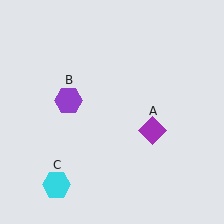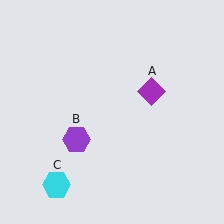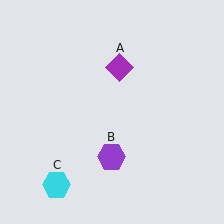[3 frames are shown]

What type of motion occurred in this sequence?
The purple diamond (object A), purple hexagon (object B) rotated counterclockwise around the center of the scene.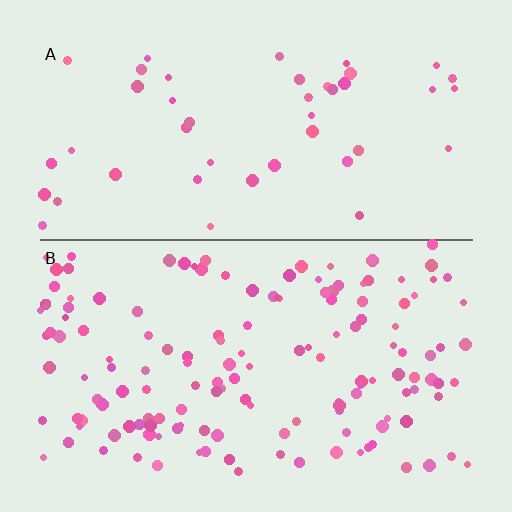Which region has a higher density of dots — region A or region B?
B (the bottom).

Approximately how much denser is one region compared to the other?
Approximately 3.3× — region B over region A.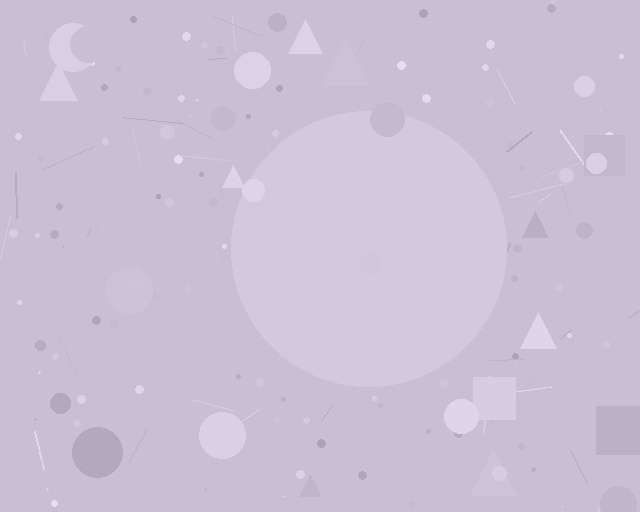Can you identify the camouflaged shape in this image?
The camouflaged shape is a circle.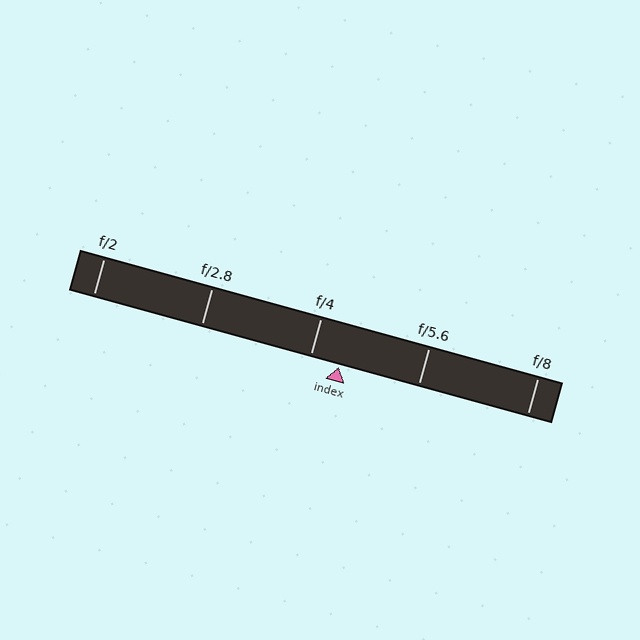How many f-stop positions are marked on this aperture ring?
There are 5 f-stop positions marked.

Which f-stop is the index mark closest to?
The index mark is closest to f/4.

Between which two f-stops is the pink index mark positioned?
The index mark is between f/4 and f/5.6.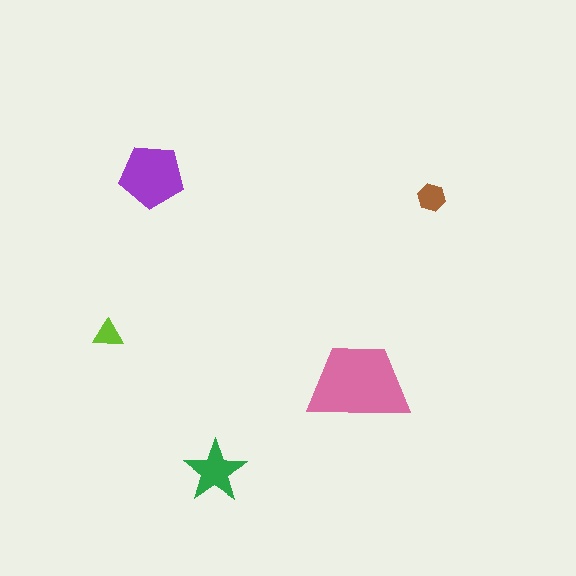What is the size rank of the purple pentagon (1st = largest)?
2nd.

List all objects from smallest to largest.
The lime triangle, the brown hexagon, the green star, the purple pentagon, the pink trapezoid.